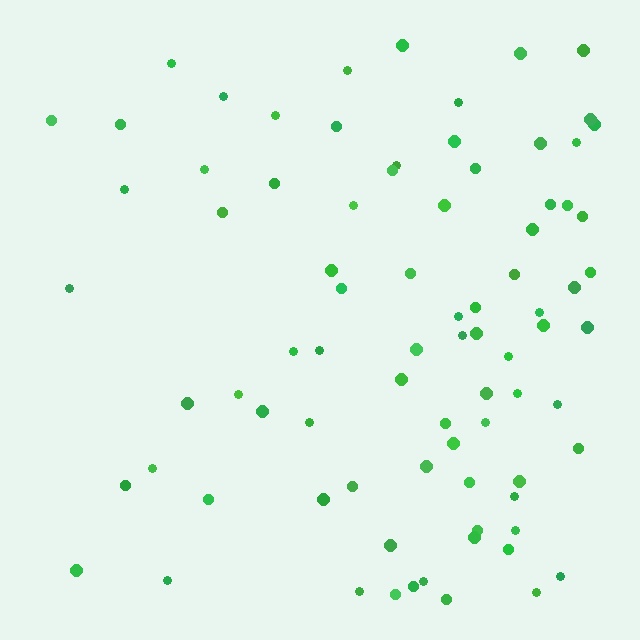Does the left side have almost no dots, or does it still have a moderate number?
Still a moderate number, just noticeably fewer than the right.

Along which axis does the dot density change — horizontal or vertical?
Horizontal.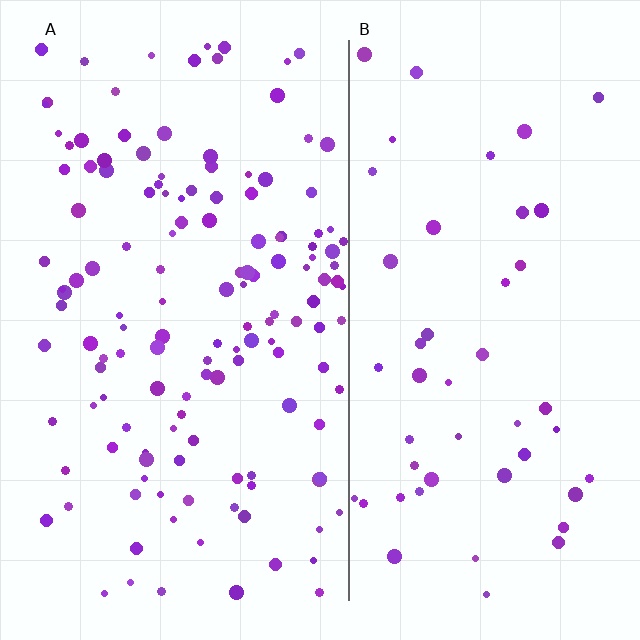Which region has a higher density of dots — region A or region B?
A (the left).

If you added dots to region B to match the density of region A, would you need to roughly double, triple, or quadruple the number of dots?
Approximately triple.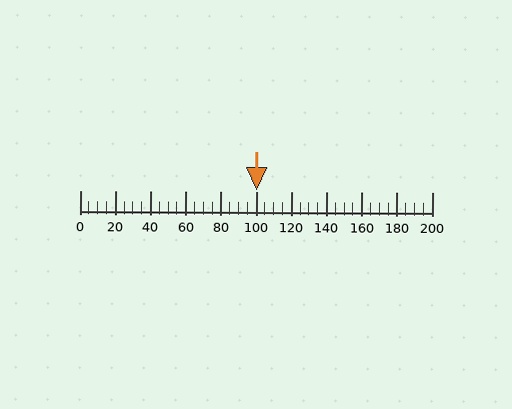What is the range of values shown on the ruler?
The ruler shows values from 0 to 200.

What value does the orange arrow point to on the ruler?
The orange arrow points to approximately 100.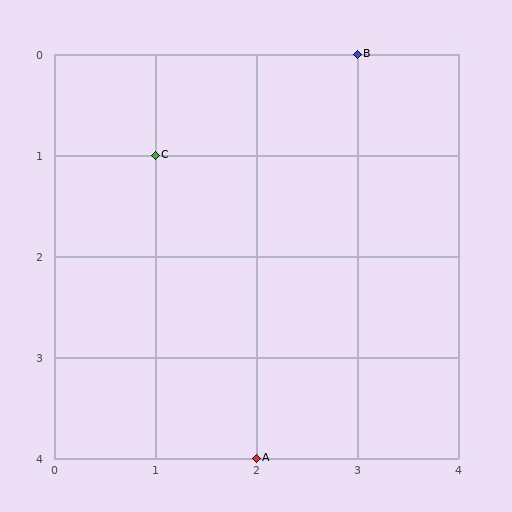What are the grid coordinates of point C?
Point C is at grid coordinates (1, 1).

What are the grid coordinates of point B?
Point B is at grid coordinates (3, 0).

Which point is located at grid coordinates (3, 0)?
Point B is at (3, 0).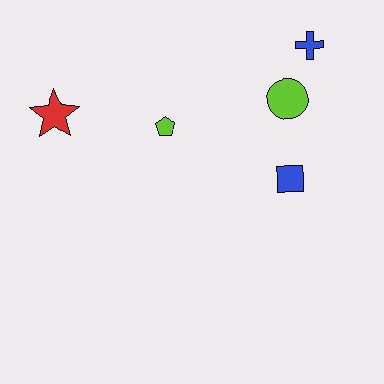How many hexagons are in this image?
There are no hexagons.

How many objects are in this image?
There are 5 objects.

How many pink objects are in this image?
There are no pink objects.